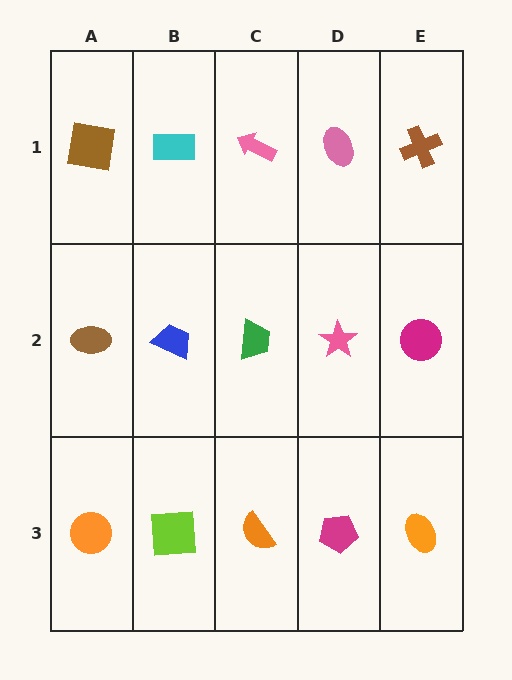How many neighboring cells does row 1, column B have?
3.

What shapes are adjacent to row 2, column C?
A pink arrow (row 1, column C), an orange semicircle (row 3, column C), a blue trapezoid (row 2, column B), a pink star (row 2, column D).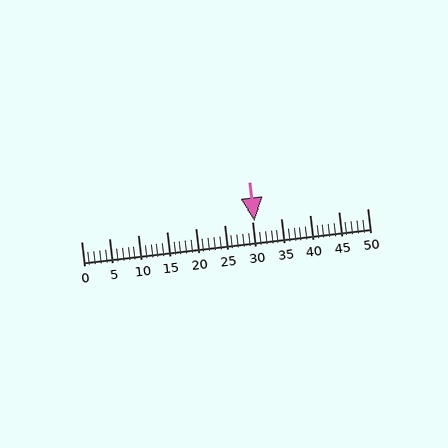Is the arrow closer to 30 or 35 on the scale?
The arrow is closer to 30.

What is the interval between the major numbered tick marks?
The major tick marks are spaced 5 units apart.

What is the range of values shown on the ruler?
The ruler shows values from 0 to 50.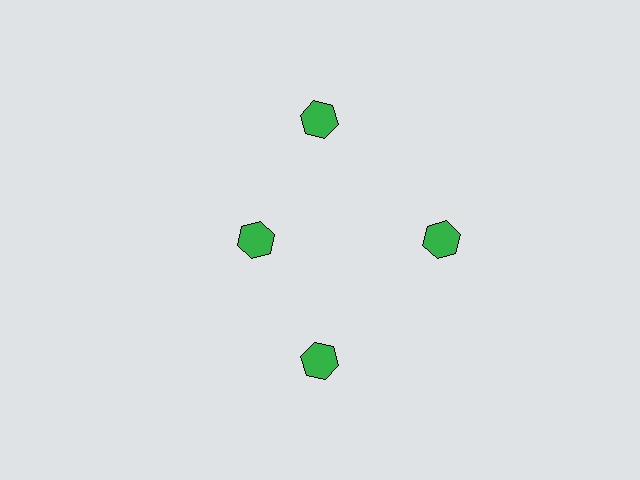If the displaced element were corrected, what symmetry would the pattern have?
It would have 4-fold rotational symmetry — the pattern would map onto itself every 90 degrees.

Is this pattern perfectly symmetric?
No. The 4 green hexagons are arranged in a ring, but one element near the 9 o'clock position is pulled inward toward the center, breaking the 4-fold rotational symmetry.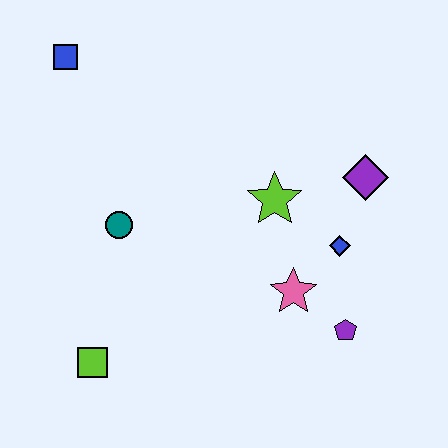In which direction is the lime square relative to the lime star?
The lime square is to the left of the lime star.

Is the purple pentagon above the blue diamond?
No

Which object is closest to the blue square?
The teal circle is closest to the blue square.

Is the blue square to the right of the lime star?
No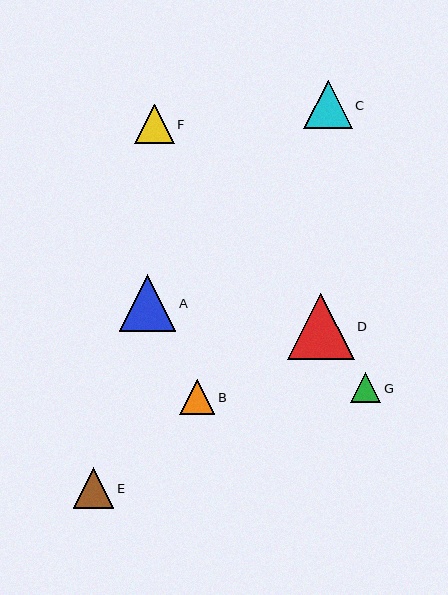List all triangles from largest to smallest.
From largest to smallest: D, A, C, E, F, B, G.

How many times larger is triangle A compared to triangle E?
Triangle A is approximately 1.4 times the size of triangle E.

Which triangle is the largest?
Triangle D is the largest with a size of approximately 67 pixels.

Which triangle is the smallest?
Triangle G is the smallest with a size of approximately 30 pixels.